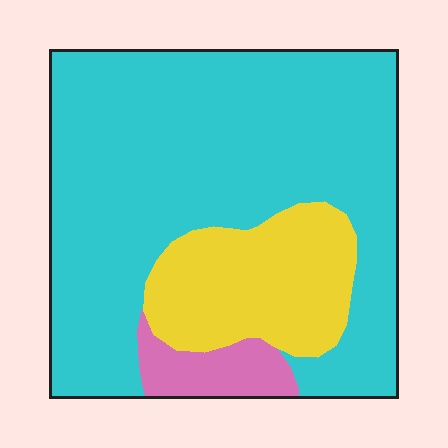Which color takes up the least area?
Pink, at roughly 5%.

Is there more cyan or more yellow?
Cyan.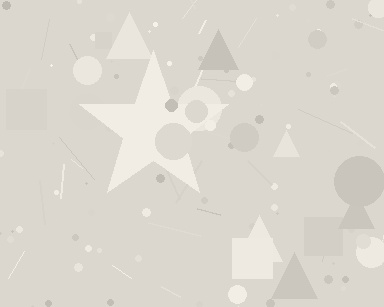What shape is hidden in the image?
A star is hidden in the image.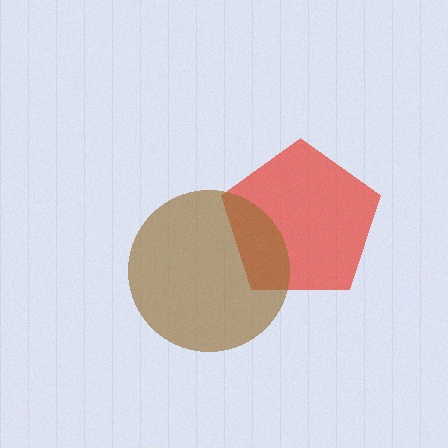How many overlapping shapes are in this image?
There are 2 overlapping shapes in the image.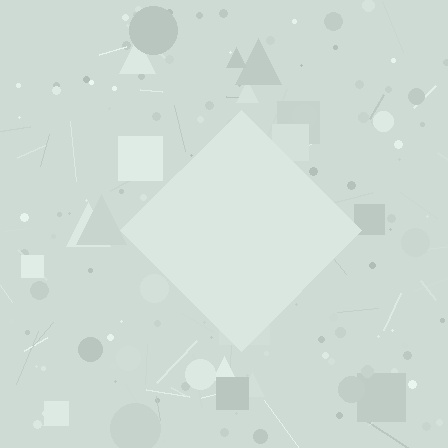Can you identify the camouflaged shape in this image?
The camouflaged shape is a diamond.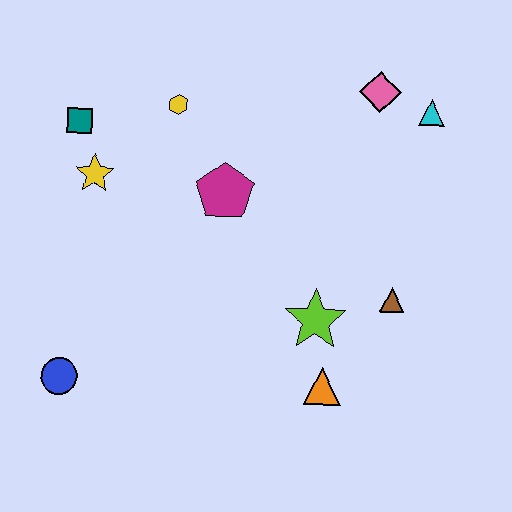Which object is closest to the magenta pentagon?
The yellow hexagon is closest to the magenta pentagon.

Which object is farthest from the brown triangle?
The teal square is farthest from the brown triangle.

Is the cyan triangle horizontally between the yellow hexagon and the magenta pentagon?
No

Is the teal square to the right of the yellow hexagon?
No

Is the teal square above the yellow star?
Yes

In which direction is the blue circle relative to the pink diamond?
The blue circle is to the left of the pink diamond.